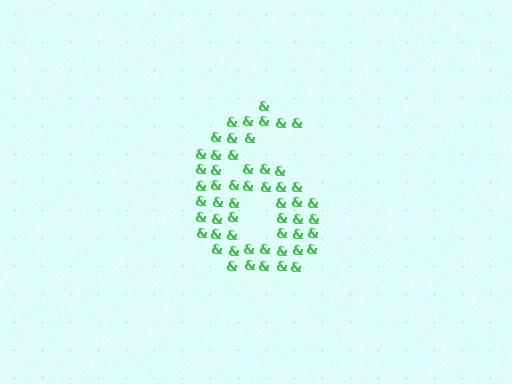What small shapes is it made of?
It is made of small ampersands.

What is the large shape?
The large shape is the digit 6.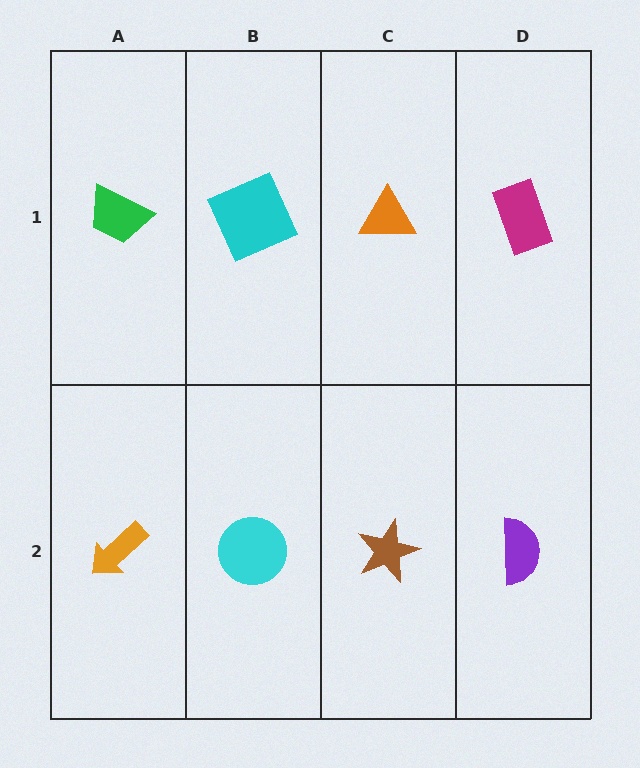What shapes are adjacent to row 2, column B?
A cyan square (row 1, column B), an orange arrow (row 2, column A), a brown star (row 2, column C).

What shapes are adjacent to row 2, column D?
A magenta rectangle (row 1, column D), a brown star (row 2, column C).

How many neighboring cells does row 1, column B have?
3.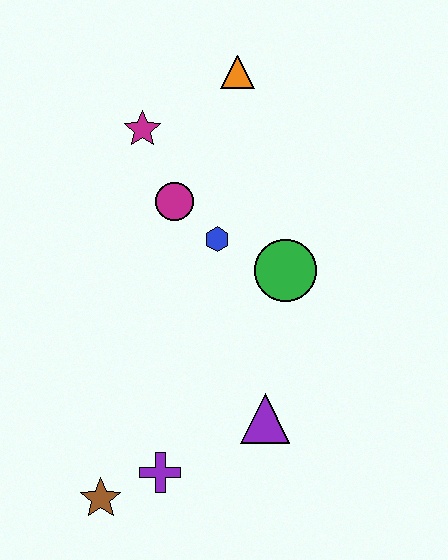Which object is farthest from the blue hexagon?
The brown star is farthest from the blue hexagon.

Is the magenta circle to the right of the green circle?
No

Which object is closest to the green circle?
The blue hexagon is closest to the green circle.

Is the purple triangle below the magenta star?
Yes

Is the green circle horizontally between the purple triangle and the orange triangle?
No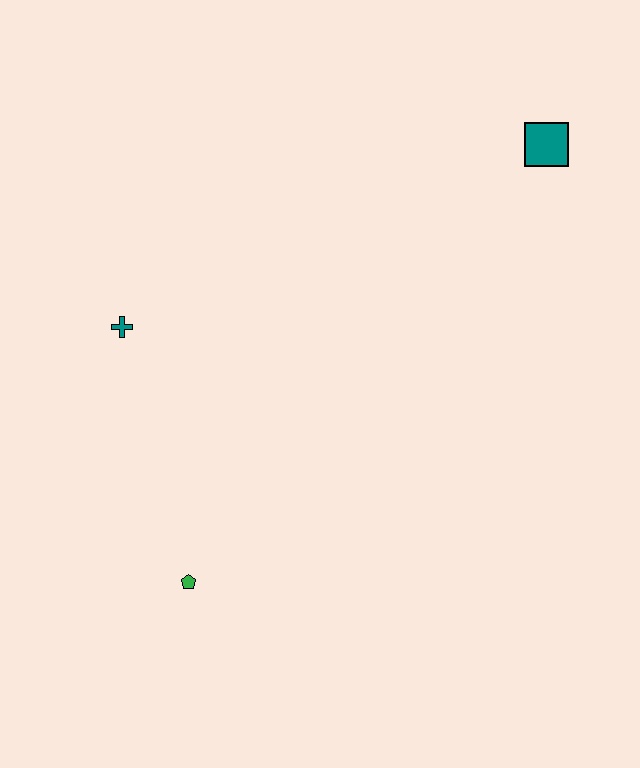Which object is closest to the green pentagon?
The teal cross is closest to the green pentagon.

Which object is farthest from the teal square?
The green pentagon is farthest from the teal square.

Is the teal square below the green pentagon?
No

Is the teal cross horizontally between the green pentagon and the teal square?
No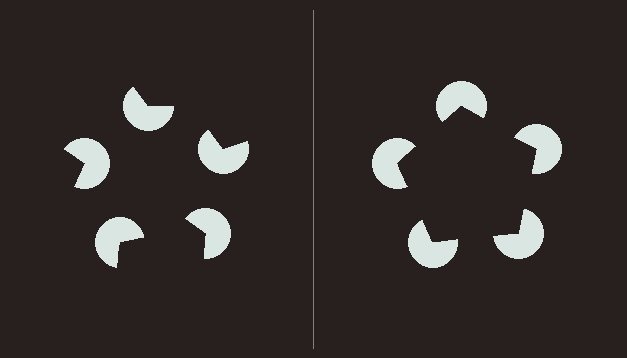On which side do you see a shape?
An illusory pentagon appears on the right side. On the left side the wedge cuts are rotated, so no coherent shape forms.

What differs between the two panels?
The pac-man discs are positioned identically on both sides; only the wedge orientations differ. On the right they align to a pentagon; on the left they are misaligned.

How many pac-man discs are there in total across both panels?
10 — 5 on each side.